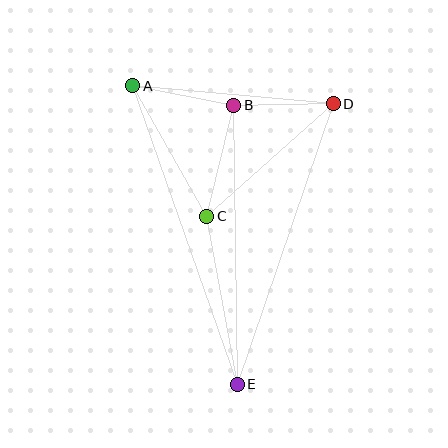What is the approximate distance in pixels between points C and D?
The distance between C and D is approximately 169 pixels.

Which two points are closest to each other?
Points B and D are closest to each other.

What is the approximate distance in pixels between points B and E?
The distance between B and E is approximately 279 pixels.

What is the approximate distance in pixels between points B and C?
The distance between B and C is approximately 114 pixels.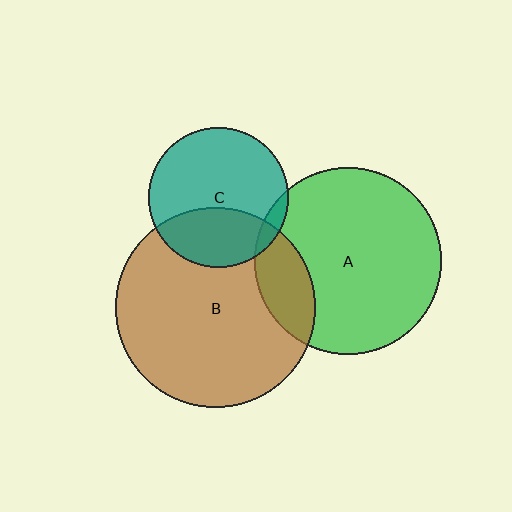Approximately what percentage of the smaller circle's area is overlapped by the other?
Approximately 5%.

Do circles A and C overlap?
Yes.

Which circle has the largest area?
Circle B (brown).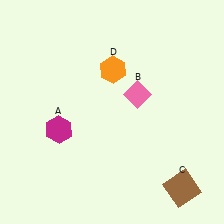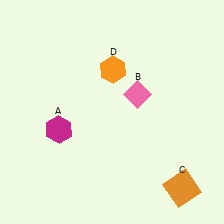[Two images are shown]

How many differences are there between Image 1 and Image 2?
There is 1 difference between the two images.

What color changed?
The square (C) changed from brown in Image 1 to orange in Image 2.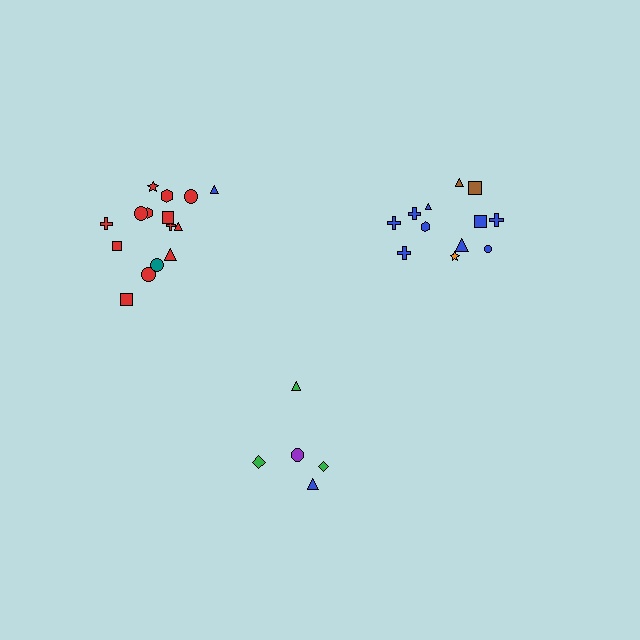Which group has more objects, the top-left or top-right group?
The top-left group.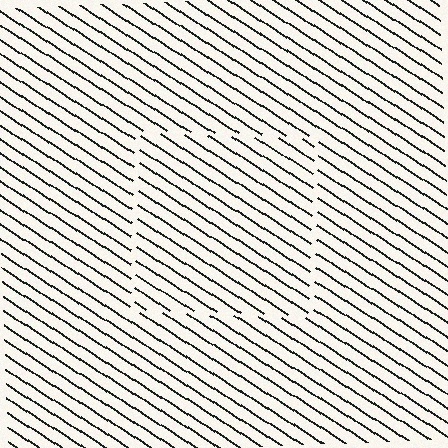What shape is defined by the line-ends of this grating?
An illusory square. The interior of the shape contains the same grating, shifted by half a period — the contour is defined by the phase discontinuity where line-ends from the inner and outer gratings abut.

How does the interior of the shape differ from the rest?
The interior of the shape contains the same grating, shifted by half a period — the contour is defined by the phase discontinuity where line-ends from the inner and outer gratings abut.